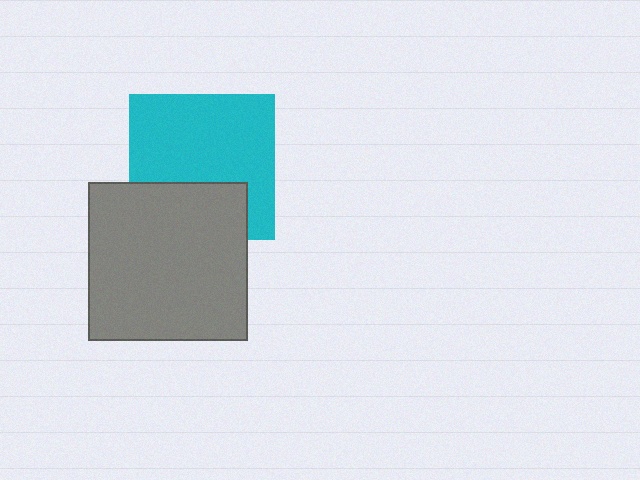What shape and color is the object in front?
The object in front is a gray square.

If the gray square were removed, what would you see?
You would see the complete cyan square.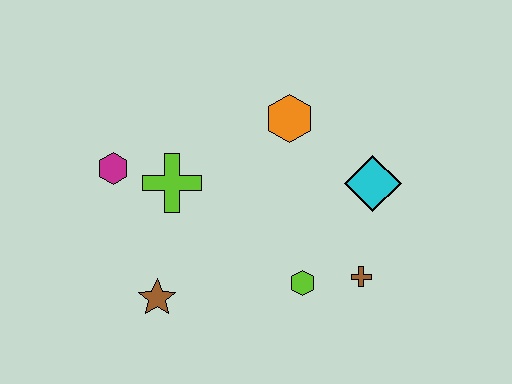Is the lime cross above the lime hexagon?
Yes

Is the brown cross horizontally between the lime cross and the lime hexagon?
No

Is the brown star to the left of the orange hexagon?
Yes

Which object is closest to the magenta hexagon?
The lime cross is closest to the magenta hexagon.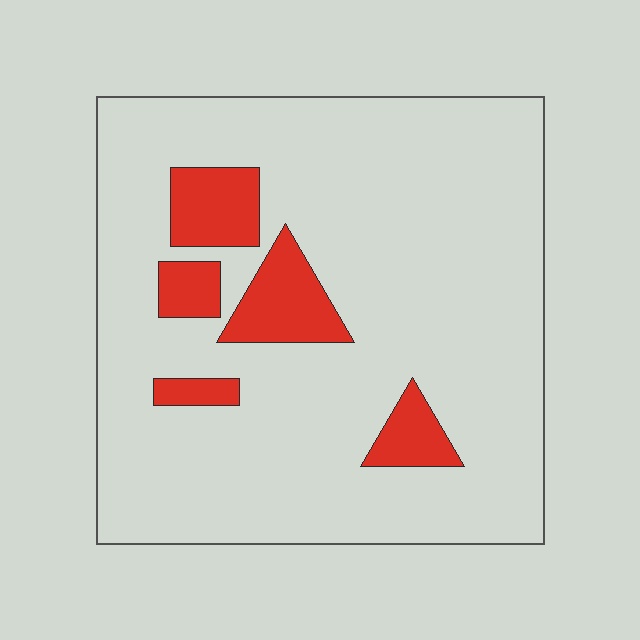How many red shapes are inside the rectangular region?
5.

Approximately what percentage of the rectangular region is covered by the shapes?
Approximately 15%.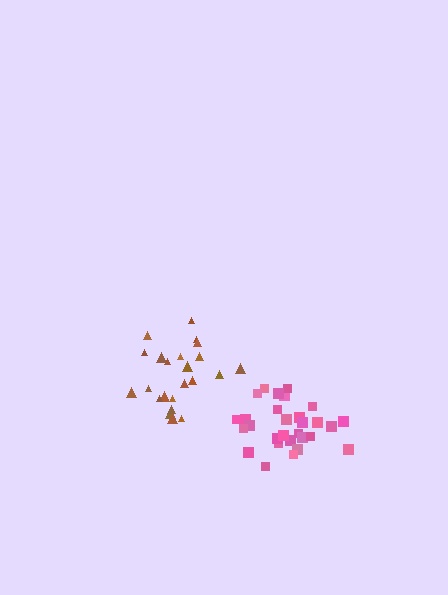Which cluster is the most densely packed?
Pink.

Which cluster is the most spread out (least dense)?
Brown.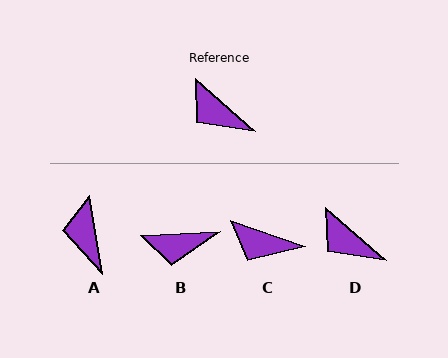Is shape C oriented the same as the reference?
No, it is off by about 22 degrees.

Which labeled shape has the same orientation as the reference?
D.